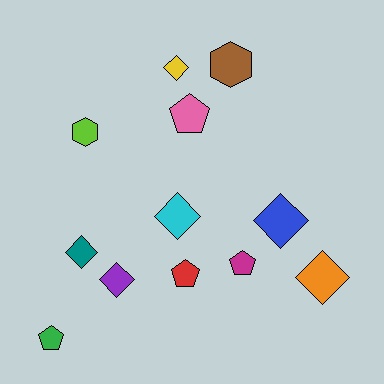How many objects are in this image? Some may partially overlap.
There are 12 objects.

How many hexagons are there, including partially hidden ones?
There are 2 hexagons.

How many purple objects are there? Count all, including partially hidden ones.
There is 1 purple object.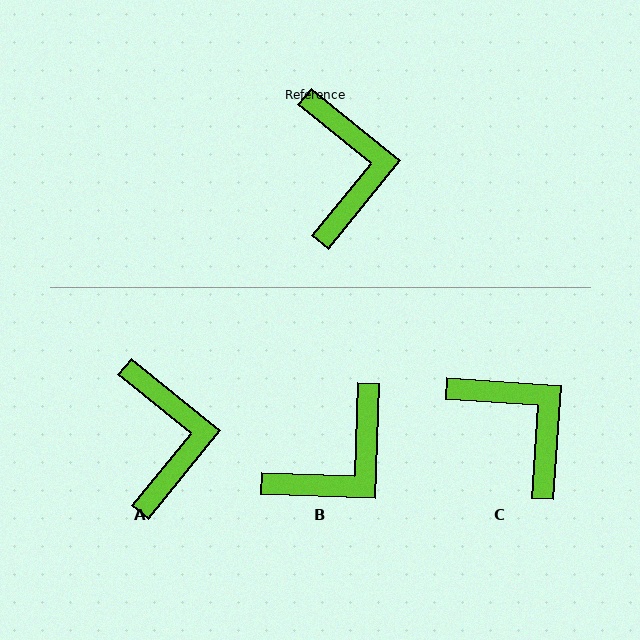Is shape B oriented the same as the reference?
No, it is off by about 53 degrees.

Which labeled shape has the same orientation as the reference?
A.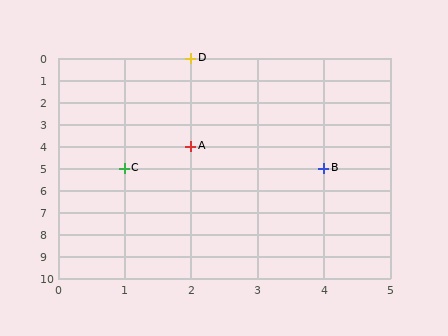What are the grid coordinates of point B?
Point B is at grid coordinates (4, 5).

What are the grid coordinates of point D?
Point D is at grid coordinates (2, 0).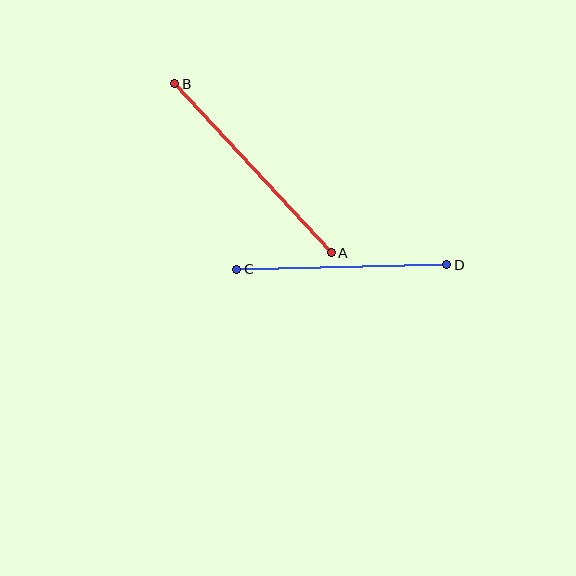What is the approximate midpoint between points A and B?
The midpoint is at approximately (253, 168) pixels.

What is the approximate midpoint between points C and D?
The midpoint is at approximately (342, 267) pixels.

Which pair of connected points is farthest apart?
Points A and B are farthest apart.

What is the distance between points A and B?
The distance is approximately 230 pixels.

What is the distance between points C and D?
The distance is approximately 210 pixels.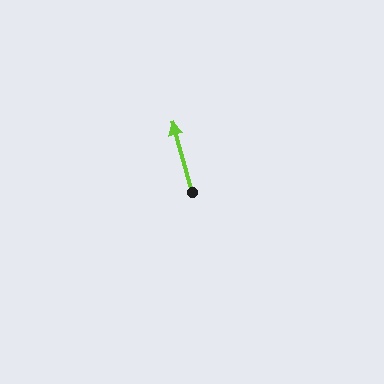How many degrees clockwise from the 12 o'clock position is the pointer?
Approximately 344 degrees.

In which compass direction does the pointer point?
North.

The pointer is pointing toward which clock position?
Roughly 11 o'clock.